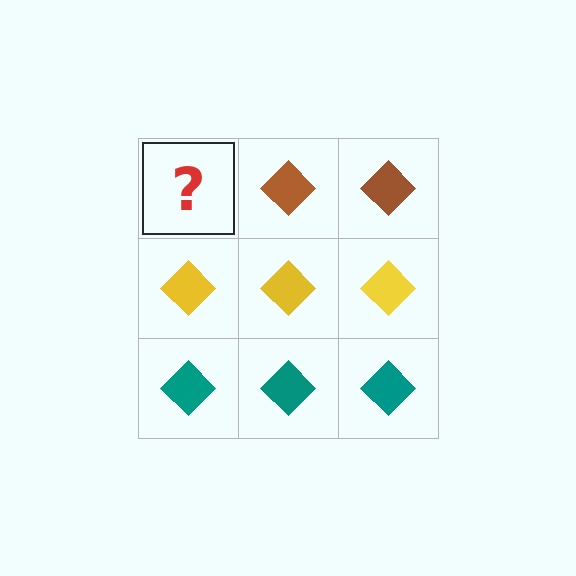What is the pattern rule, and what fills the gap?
The rule is that each row has a consistent color. The gap should be filled with a brown diamond.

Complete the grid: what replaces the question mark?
The question mark should be replaced with a brown diamond.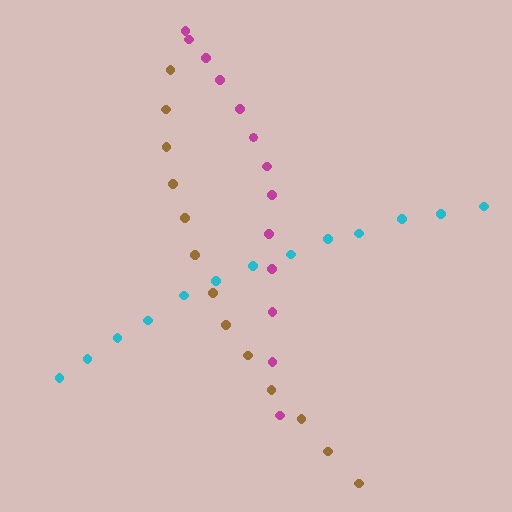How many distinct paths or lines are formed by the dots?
There are 3 distinct paths.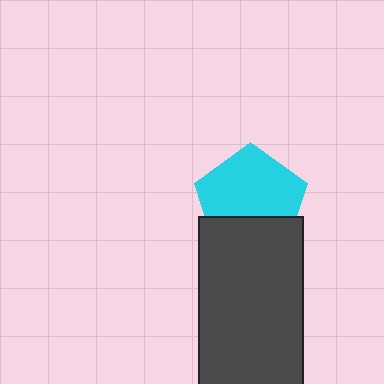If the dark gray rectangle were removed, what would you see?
You would see the complete cyan pentagon.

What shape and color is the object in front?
The object in front is a dark gray rectangle.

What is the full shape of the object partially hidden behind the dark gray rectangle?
The partially hidden object is a cyan pentagon.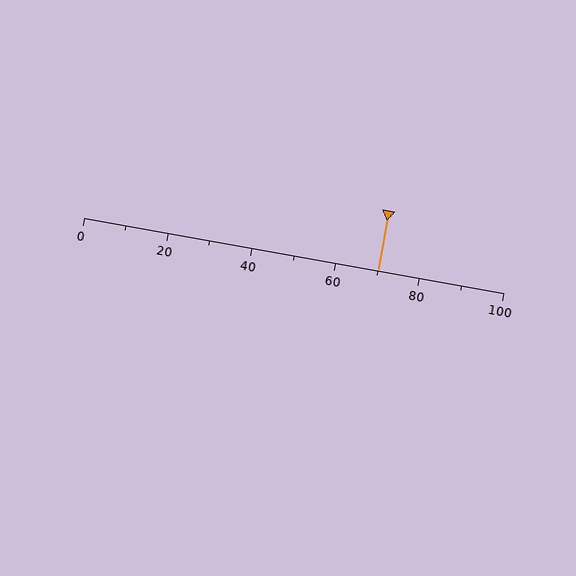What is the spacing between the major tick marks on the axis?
The major ticks are spaced 20 apart.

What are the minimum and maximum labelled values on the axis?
The axis runs from 0 to 100.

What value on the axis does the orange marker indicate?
The marker indicates approximately 70.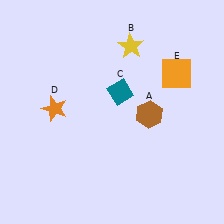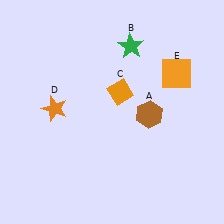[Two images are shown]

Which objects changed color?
B changed from yellow to green. C changed from teal to orange.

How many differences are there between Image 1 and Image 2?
There are 2 differences between the two images.